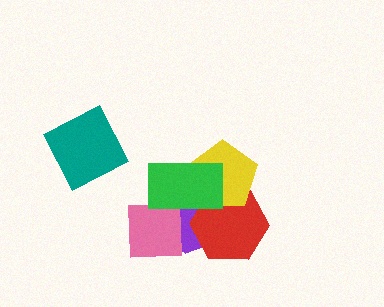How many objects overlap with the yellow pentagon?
3 objects overlap with the yellow pentagon.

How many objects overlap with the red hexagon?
3 objects overlap with the red hexagon.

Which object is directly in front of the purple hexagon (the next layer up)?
The red hexagon is directly in front of the purple hexagon.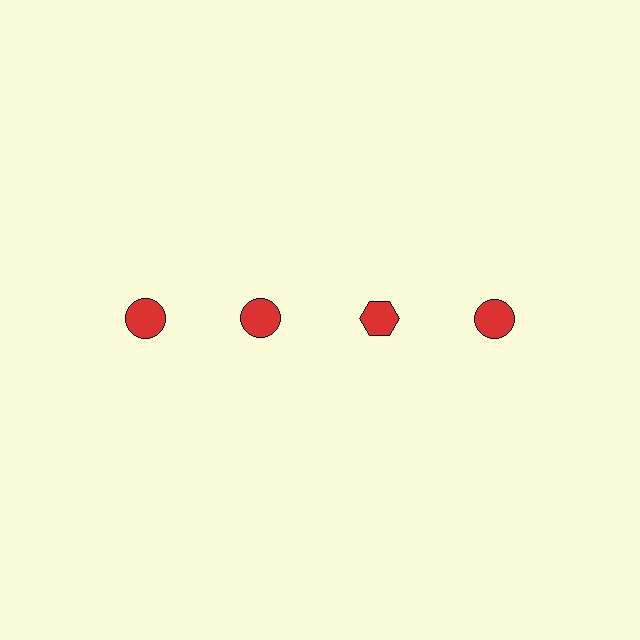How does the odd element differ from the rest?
It has a different shape: hexagon instead of circle.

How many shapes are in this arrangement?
There are 4 shapes arranged in a grid pattern.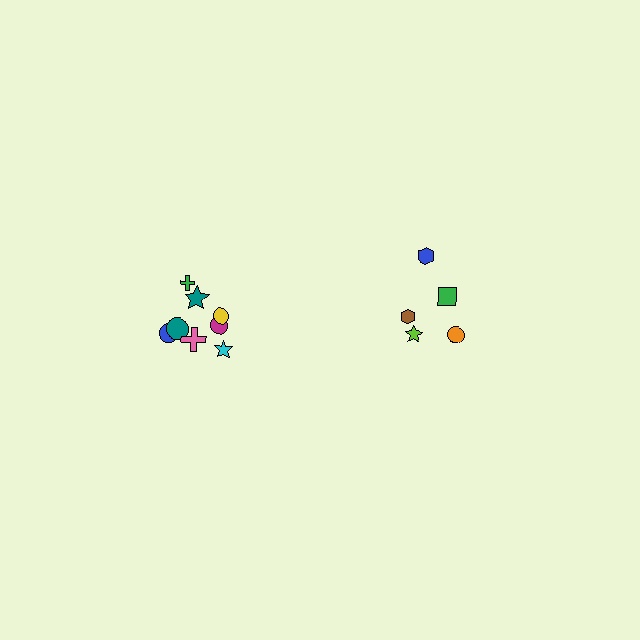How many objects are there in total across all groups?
There are 13 objects.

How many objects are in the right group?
There are 5 objects.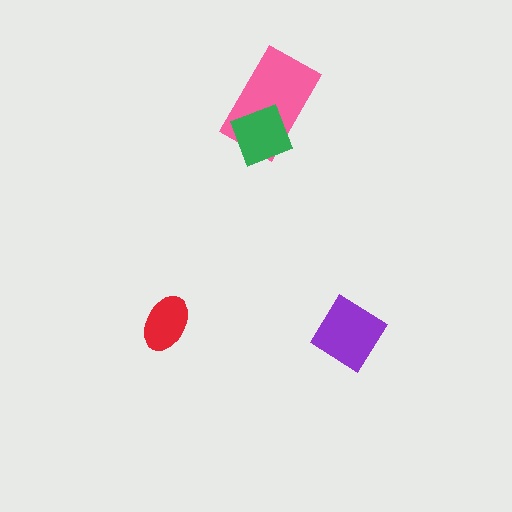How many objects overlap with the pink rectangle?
1 object overlaps with the pink rectangle.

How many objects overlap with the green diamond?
1 object overlaps with the green diamond.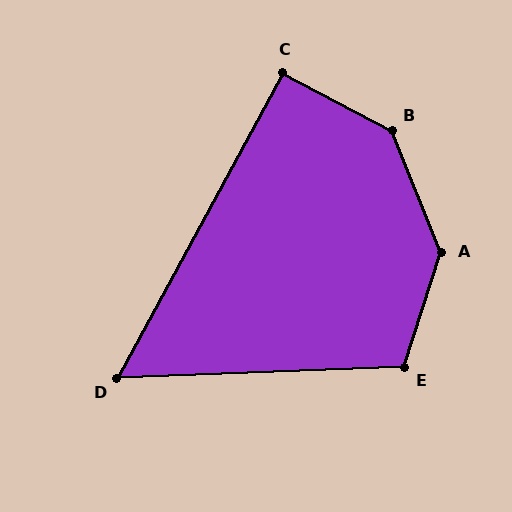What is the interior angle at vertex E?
Approximately 110 degrees (obtuse).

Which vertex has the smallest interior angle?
D, at approximately 59 degrees.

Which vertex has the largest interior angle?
A, at approximately 140 degrees.